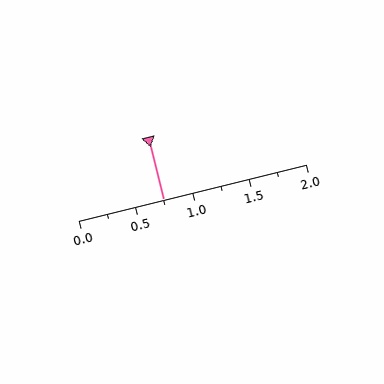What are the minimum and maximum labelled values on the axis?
The axis runs from 0.0 to 2.0.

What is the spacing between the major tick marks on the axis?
The major ticks are spaced 0.5 apart.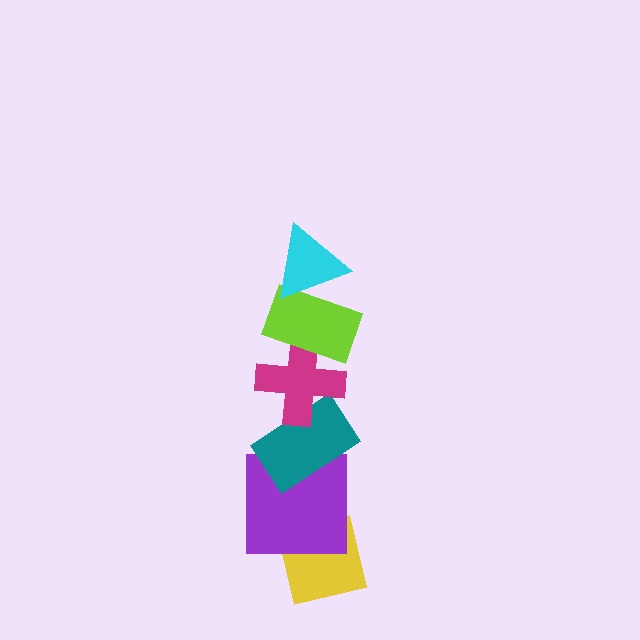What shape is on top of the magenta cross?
The lime rectangle is on top of the magenta cross.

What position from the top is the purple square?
The purple square is 5th from the top.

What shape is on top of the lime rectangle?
The cyan triangle is on top of the lime rectangle.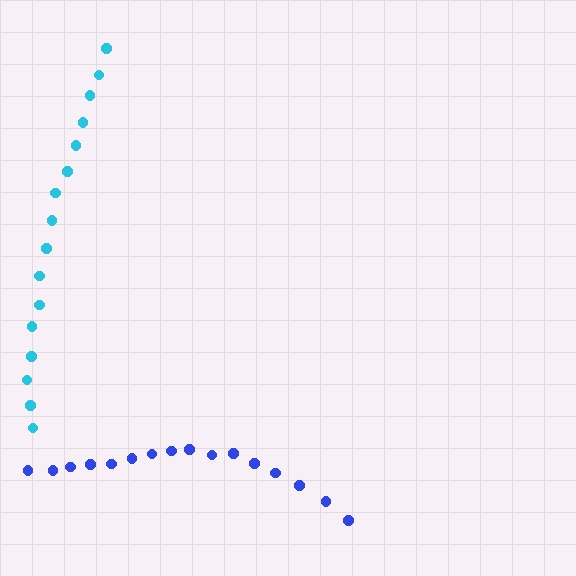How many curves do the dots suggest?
There are 2 distinct paths.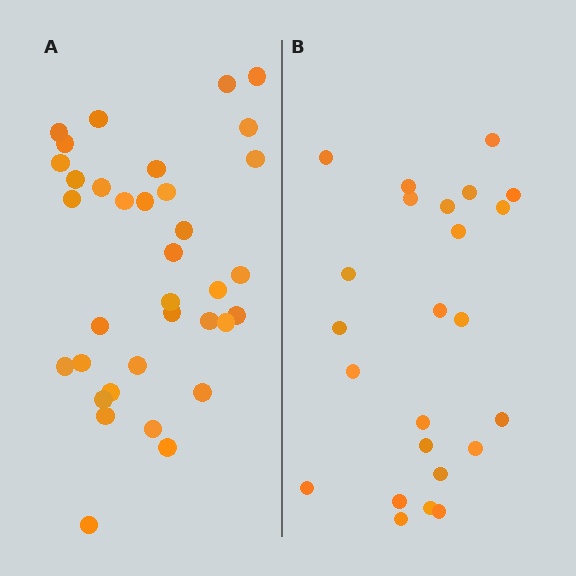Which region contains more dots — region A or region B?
Region A (the left region) has more dots.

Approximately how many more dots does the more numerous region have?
Region A has roughly 12 or so more dots than region B.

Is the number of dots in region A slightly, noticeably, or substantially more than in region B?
Region A has substantially more. The ratio is roughly 1.5 to 1.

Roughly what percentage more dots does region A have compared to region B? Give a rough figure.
About 45% more.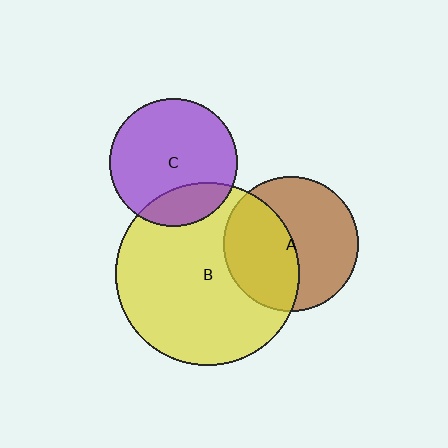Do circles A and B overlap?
Yes.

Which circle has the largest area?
Circle B (yellow).